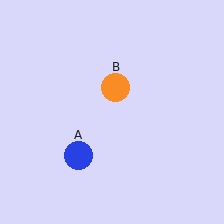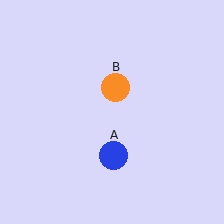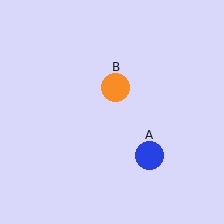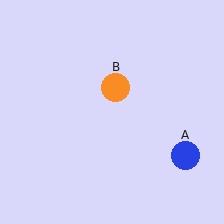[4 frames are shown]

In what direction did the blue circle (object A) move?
The blue circle (object A) moved right.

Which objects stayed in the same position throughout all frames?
Orange circle (object B) remained stationary.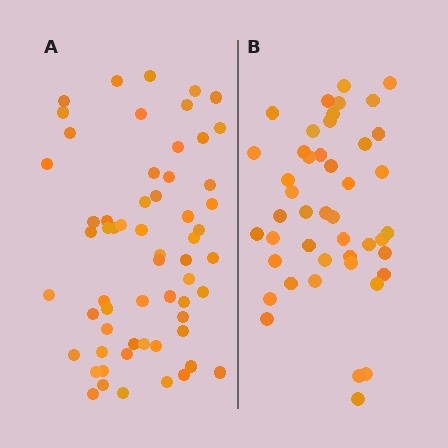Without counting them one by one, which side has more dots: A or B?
Region A (the left region) has more dots.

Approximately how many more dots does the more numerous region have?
Region A has approximately 15 more dots than region B.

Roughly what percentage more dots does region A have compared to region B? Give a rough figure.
About 35% more.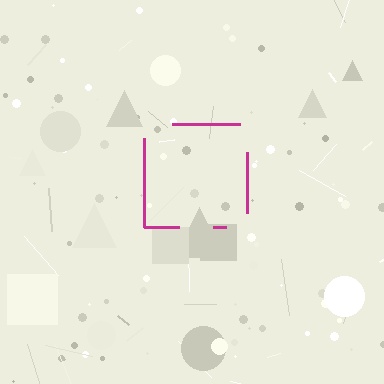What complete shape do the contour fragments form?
The contour fragments form a square.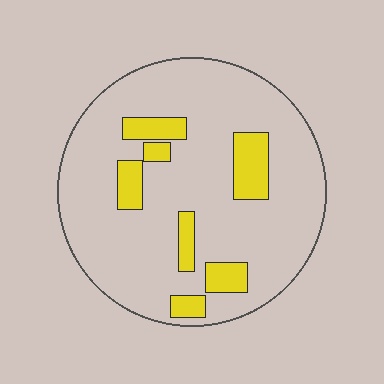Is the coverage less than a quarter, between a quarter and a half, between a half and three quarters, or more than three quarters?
Less than a quarter.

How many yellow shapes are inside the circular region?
7.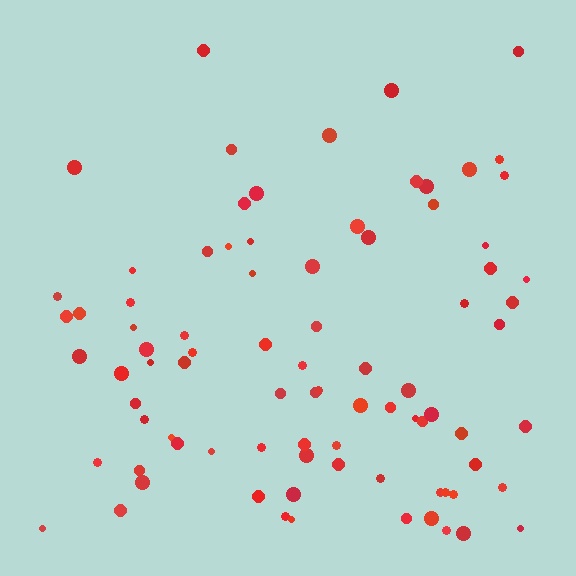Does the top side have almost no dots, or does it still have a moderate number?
Still a moderate number, just noticeably fewer than the bottom.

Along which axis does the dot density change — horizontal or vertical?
Vertical.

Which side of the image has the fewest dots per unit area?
The top.